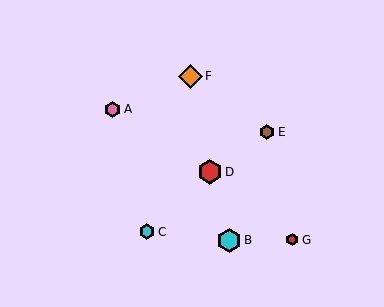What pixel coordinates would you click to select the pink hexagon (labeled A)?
Click at (112, 109) to select the pink hexagon A.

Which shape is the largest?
The red hexagon (labeled D) is the largest.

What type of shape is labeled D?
Shape D is a red hexagon.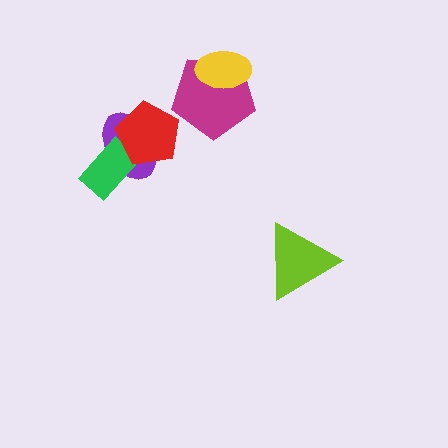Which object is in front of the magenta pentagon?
The yellow ellipse is in front of the magenta pentagon.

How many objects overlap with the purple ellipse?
2 objects overlap with the purple ellipse.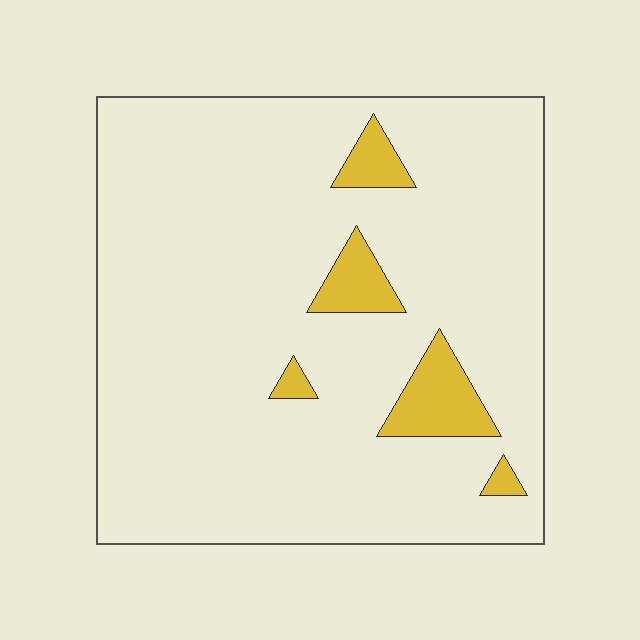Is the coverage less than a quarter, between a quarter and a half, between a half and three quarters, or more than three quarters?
Less than a quarter.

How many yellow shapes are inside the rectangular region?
5.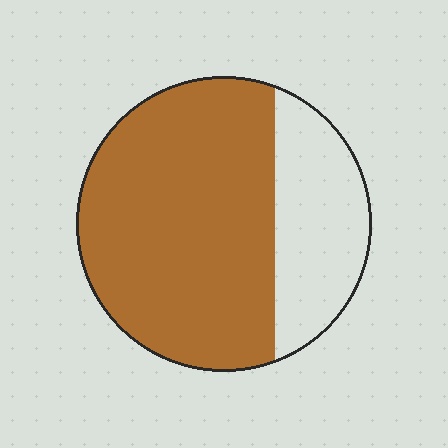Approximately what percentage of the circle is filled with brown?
Approximately 70%.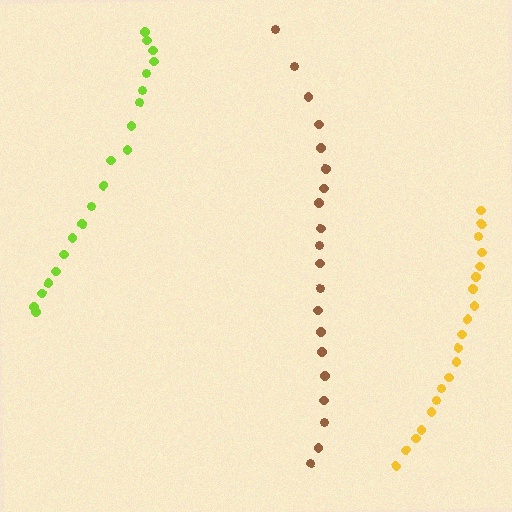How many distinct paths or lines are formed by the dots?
There are 3 distinct paths.